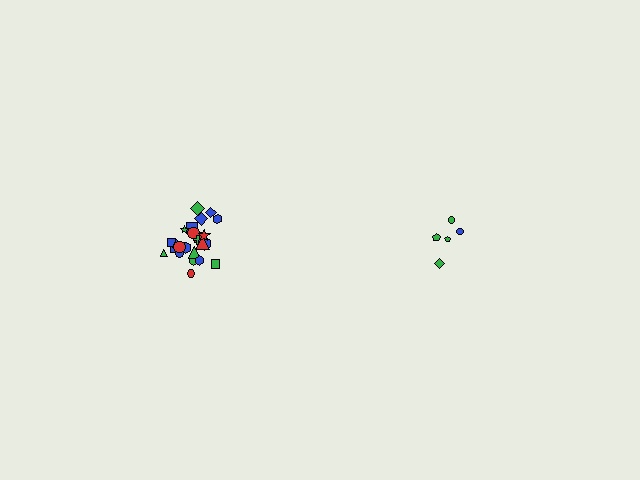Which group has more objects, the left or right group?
The left group.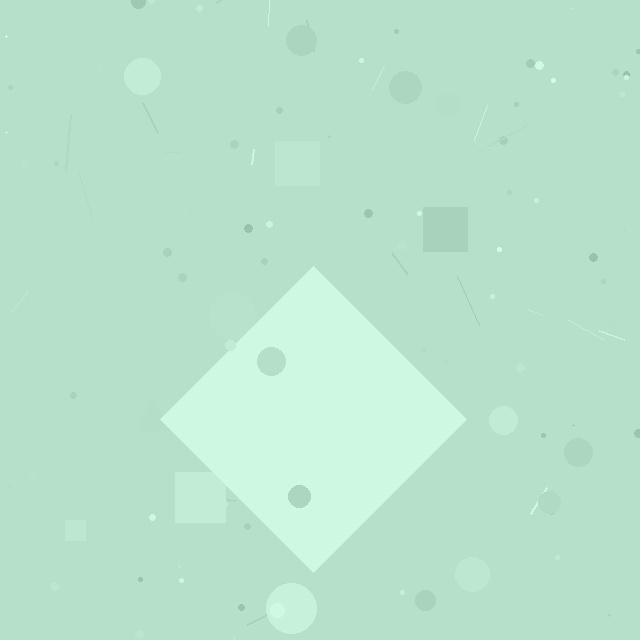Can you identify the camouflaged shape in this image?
The camouflaged shape is a diamond.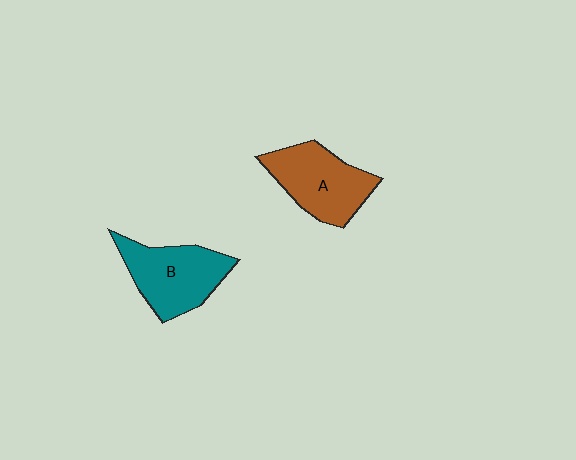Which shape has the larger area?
Shape B (teal).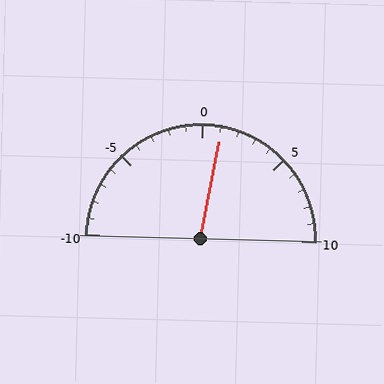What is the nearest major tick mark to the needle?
The nearest major tick mark is 0.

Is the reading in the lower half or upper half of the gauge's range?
The reading is in the upper half of the range (-10 to 10).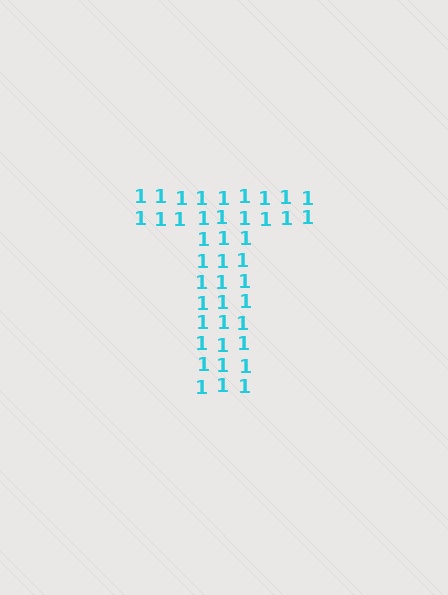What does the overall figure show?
The overall figure shows the letter T.